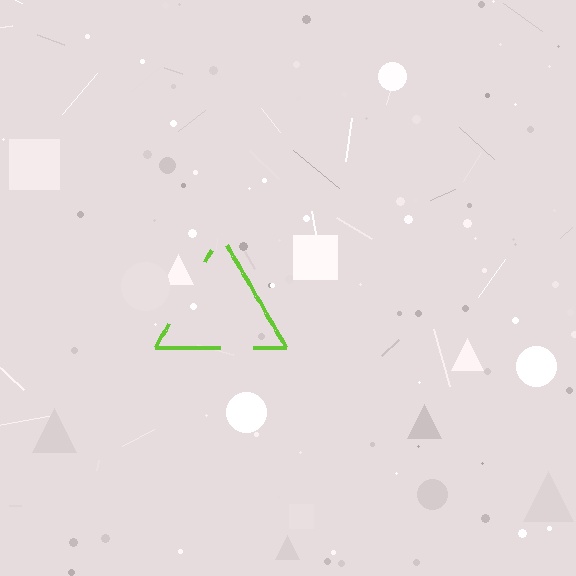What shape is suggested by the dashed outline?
The dashed outline suggests a triangle.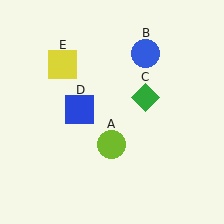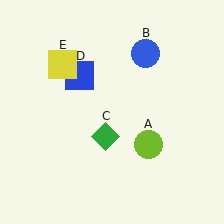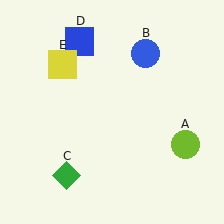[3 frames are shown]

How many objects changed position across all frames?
3 objects changed position: lime circle (object A), green diamond (object C), blue square (object D).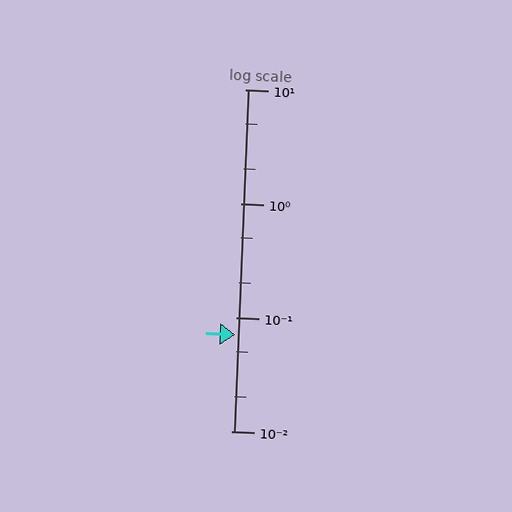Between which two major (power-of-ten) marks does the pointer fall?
The pointer is between 0.01 and 0.1.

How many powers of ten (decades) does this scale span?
The scale spans 3 decades, from 0.01 to 10.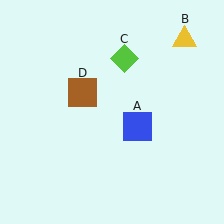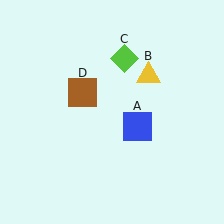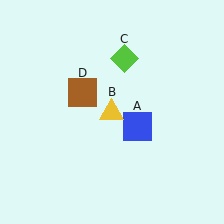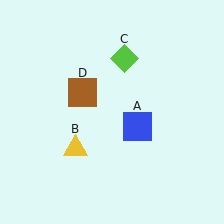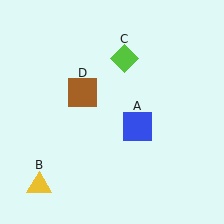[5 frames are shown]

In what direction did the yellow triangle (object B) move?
The yellow triangle (object B) moved down and to the left.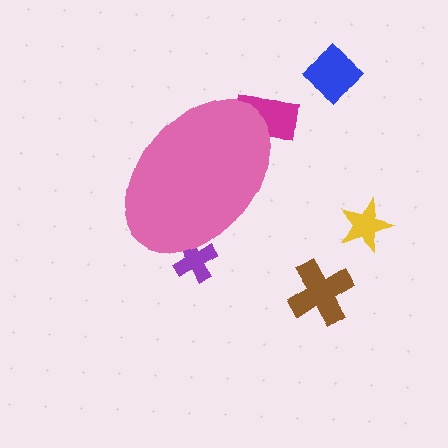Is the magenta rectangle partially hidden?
Yes, the magenta rectangle is partially hidden behind the pink ellipse.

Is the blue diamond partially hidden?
No, the blue diamond is fully visible.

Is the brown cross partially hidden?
No, the brown cross is fully visible.